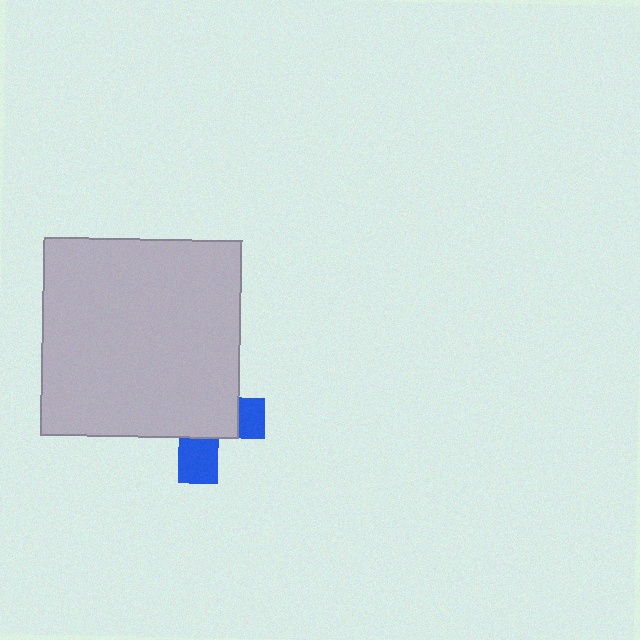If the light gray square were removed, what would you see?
You would see the complete blue cross.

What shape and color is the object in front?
The object in front is a light gray square.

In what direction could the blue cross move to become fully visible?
The blue cross could move down. That would shift it out from behind the light gray square entirely.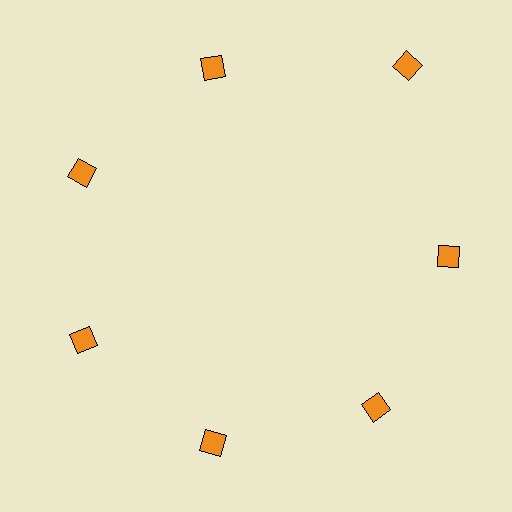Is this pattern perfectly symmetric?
No. The 7 orange squares are arranged in a ring, but one element near the 1 o'clock position is pushed outward from the center, breaking the 7-fold rotational symmetry.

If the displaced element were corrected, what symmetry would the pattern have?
It would have 7-fold rotational symmetry — the pattern would map onto itself every 51 degrees.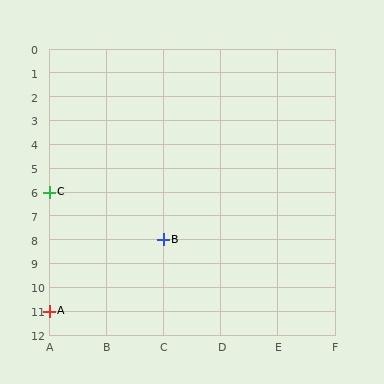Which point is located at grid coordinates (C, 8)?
Point B is at (C, 8).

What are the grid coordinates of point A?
Point A is at grid coordinates (A, 11).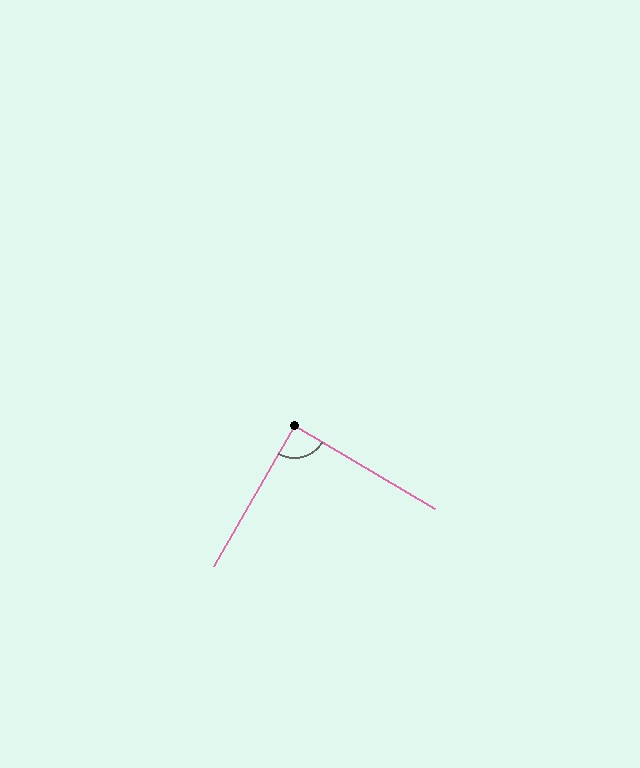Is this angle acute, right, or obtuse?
It is approximately a right angle.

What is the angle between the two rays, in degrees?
Approximately 89 degrees.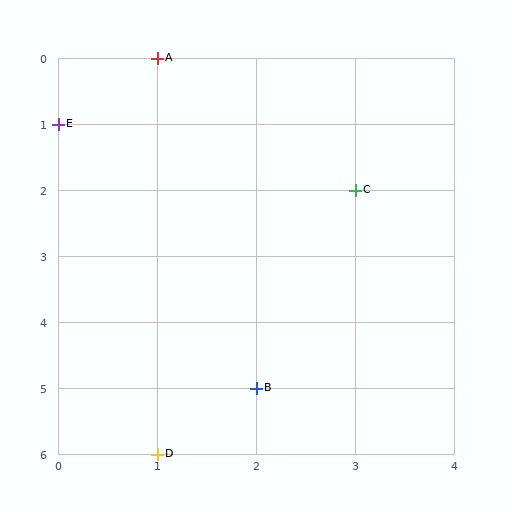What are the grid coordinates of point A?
Point A is at grid coordinates (1, 0).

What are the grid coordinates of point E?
Point E is at grid coordinates (0, 1).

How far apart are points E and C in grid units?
Points E and C are 3 columns and 1 row apart (about 3.2 grid units diagonally).